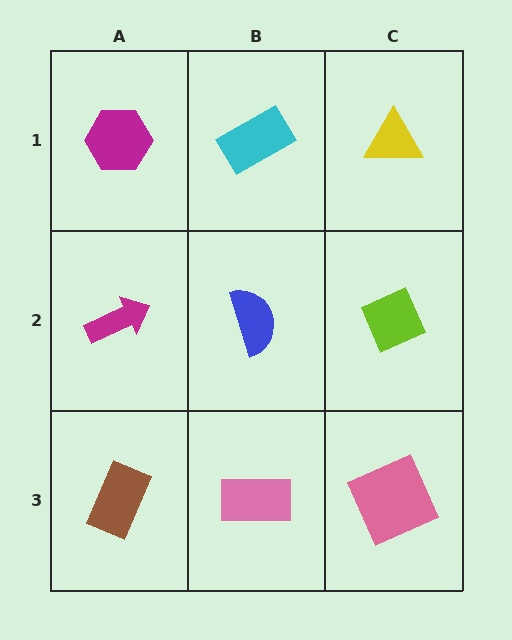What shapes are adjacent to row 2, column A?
A magenta hexagon (row 1, column A), a brown rectangle (row 3, column A), a blue semicircle (row 2, column B).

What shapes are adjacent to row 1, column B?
A blue semicircle (row 2, column B), a magenta hexagon (row 1, column A), a yellow triangle (row 1, column C).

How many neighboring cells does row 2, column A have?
3.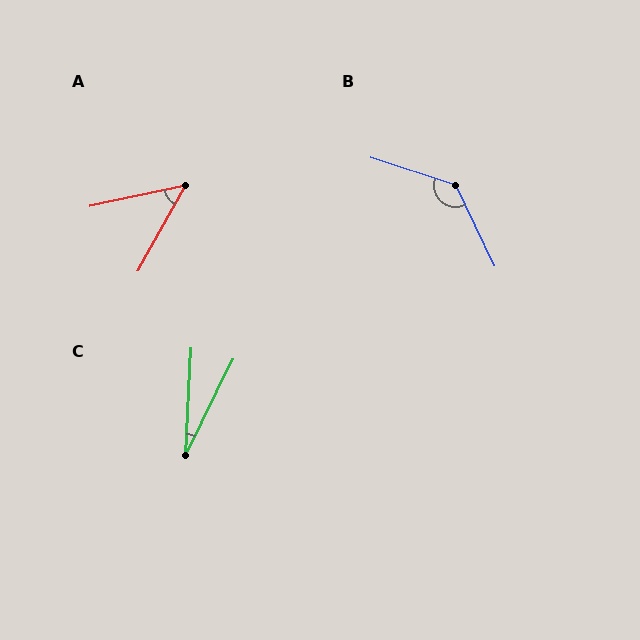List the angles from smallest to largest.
C (24°), A (49°), B (134°).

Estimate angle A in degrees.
Approximately 49 degrees.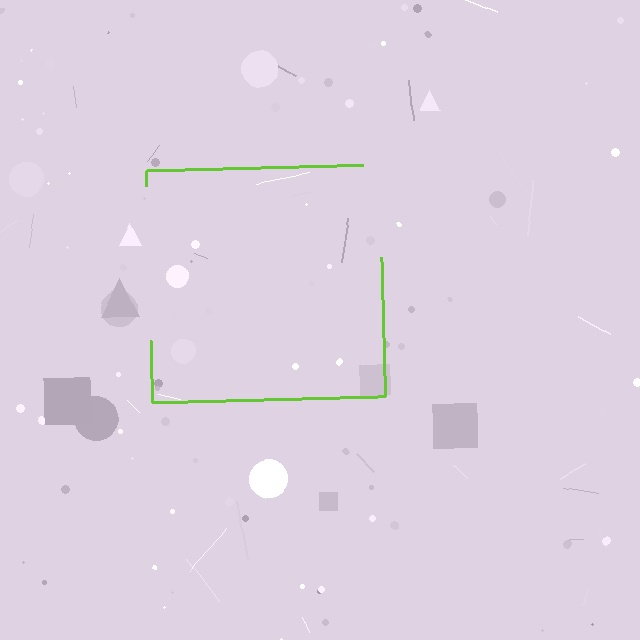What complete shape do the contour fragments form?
The contour fragments form a square.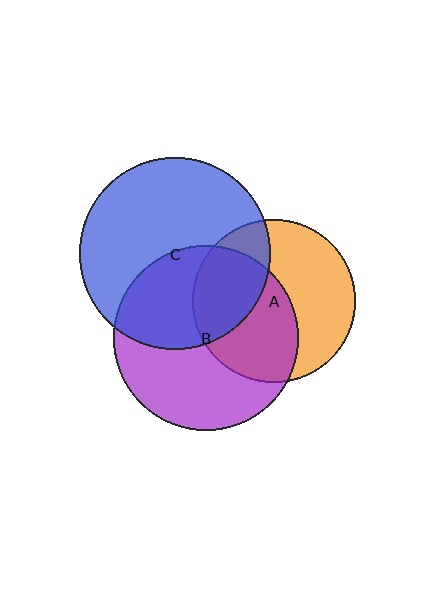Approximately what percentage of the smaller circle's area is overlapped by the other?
Approximately 45%.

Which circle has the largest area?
Circle C (blue).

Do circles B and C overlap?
Yes.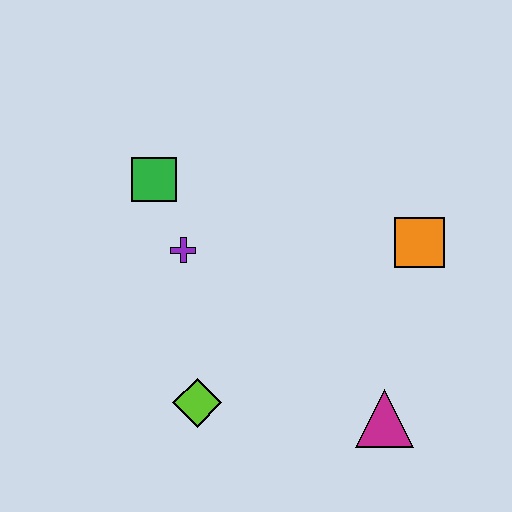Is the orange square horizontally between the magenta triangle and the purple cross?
No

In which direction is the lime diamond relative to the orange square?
The lime diamond is to the left of the orange square.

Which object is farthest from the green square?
The magenta triangle is farthest from the green square.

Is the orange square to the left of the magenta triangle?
No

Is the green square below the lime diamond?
No